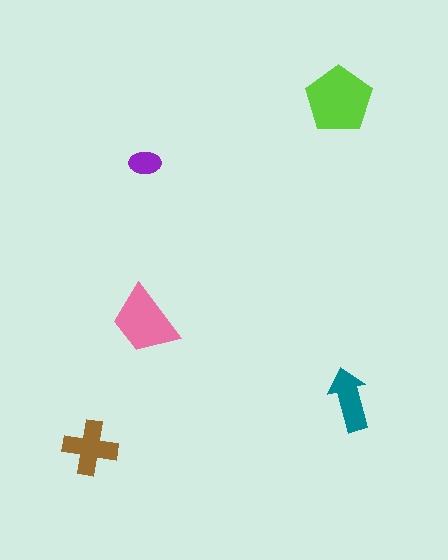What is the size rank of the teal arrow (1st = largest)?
4th.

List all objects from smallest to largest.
The purple ellipse, the teal arrow, the brown cross, the pink trapezoid, the lime pentagon.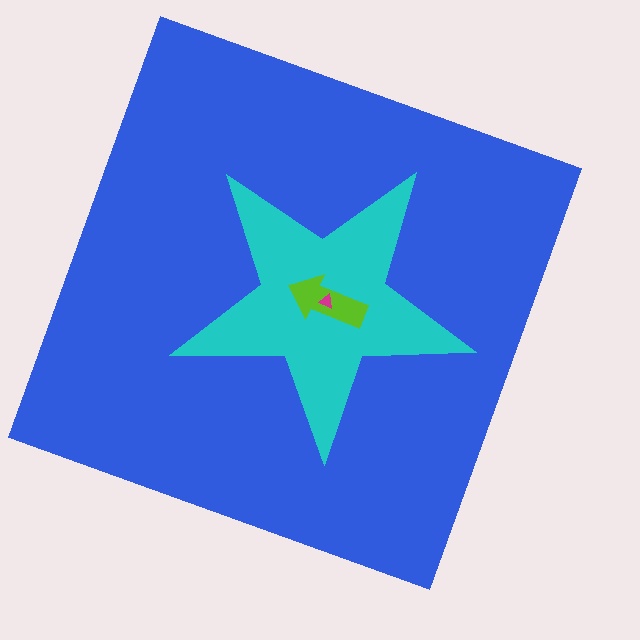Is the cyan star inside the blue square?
Yes.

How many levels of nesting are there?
4.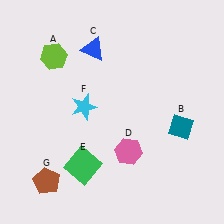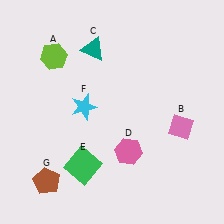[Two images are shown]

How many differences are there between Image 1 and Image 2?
There are 2 differences between the two images.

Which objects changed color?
B changed from teal to pink. C changed from blue to teal.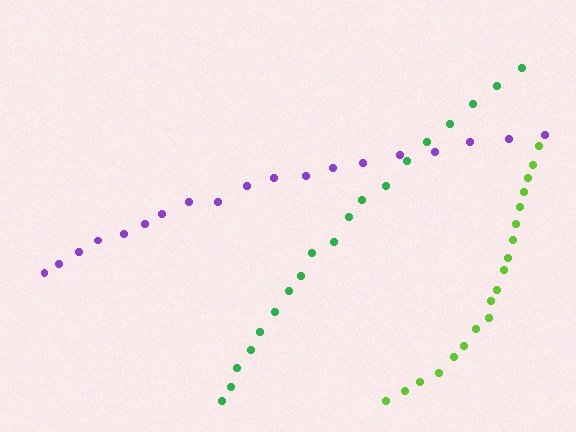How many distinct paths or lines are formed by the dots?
There are 3 distinct paths.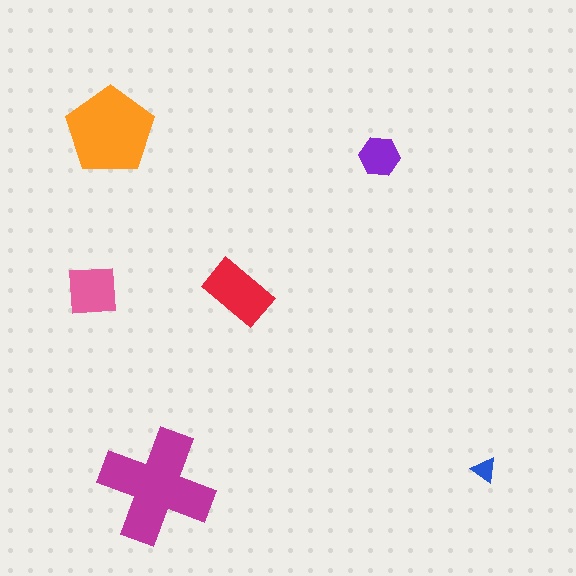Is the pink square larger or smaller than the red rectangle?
Smaller.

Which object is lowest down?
The magenta cross is bottommost.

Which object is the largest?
The magenta cross.